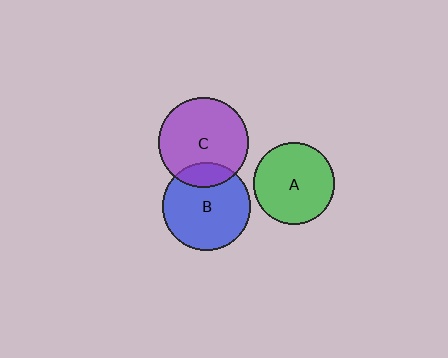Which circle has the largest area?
Circle C (purple).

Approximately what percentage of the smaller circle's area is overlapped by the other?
Approximately 20%.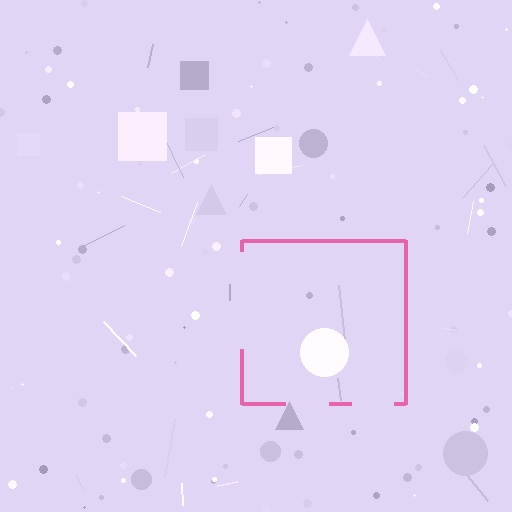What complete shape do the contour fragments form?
The contour fragments form a square.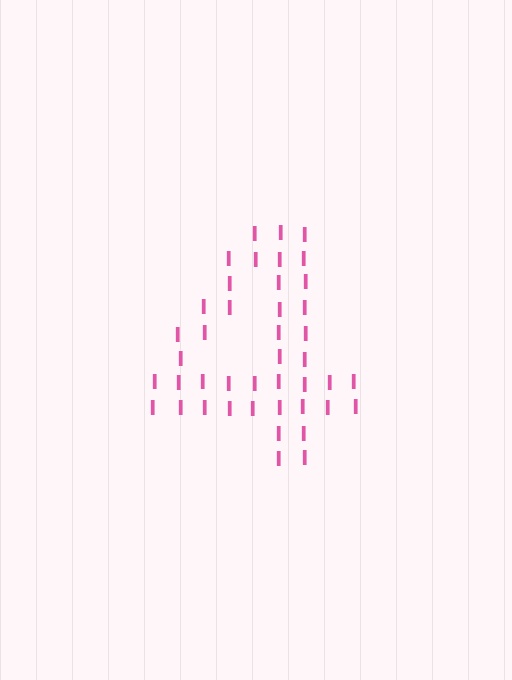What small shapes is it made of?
It is made of small letter I's.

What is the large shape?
The large shape is the digit 4.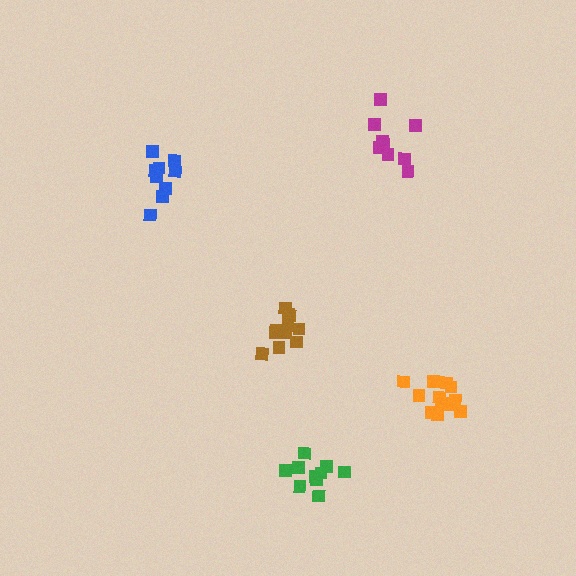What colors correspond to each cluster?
The clusters are colored: magenta, blue, green, brown, orange.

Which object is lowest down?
The green cluster is bottommost.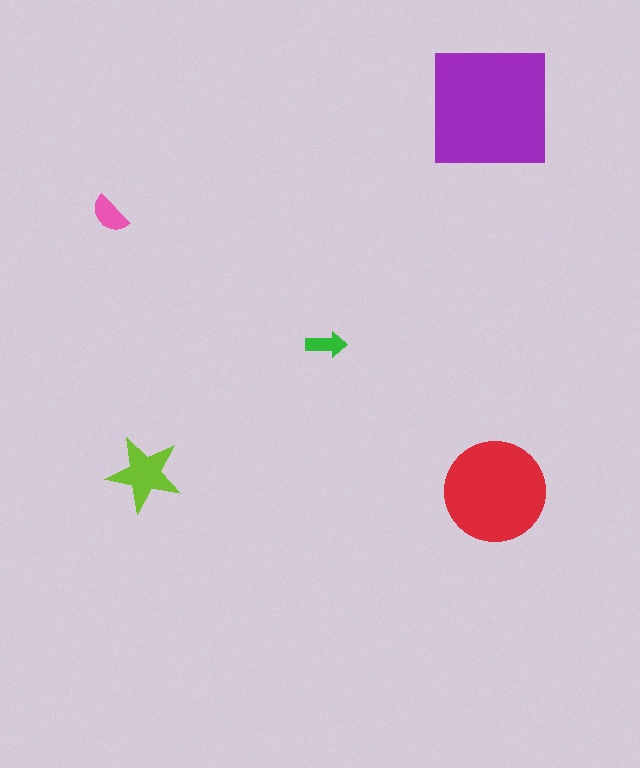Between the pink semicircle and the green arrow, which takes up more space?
The pink semicircle.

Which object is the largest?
The purple square.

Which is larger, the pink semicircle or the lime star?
The lime star.